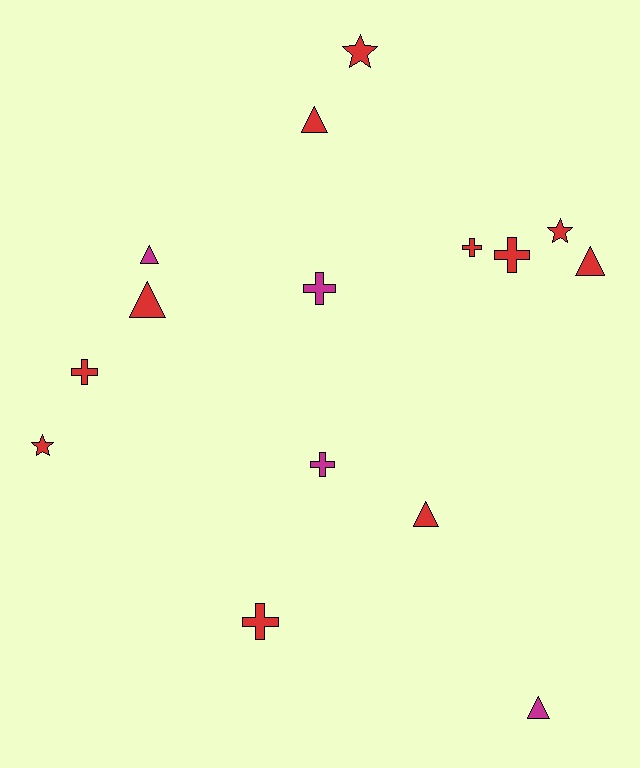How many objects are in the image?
There are 15 objects.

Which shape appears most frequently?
Cross, with 6 objects.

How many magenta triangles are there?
There are 2 magenta triangles.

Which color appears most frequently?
Red, with 11 objects.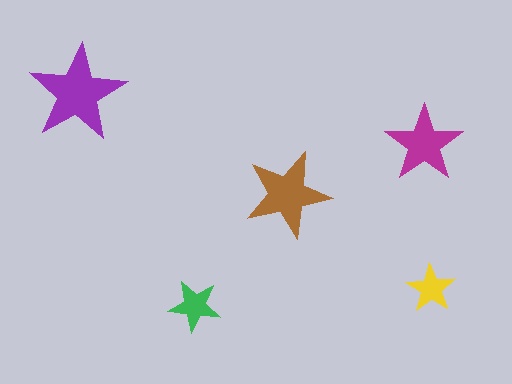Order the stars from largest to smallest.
the purple one, the brown one, the magenta one, the green one, the yellow one.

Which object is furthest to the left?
The purple star is leftmost.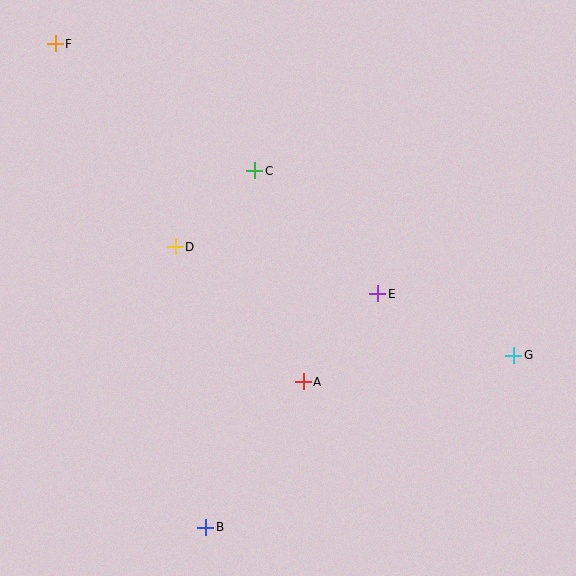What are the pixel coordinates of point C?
Point C is at (254, 171).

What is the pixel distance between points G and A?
The distance between G and A is 212 pixels.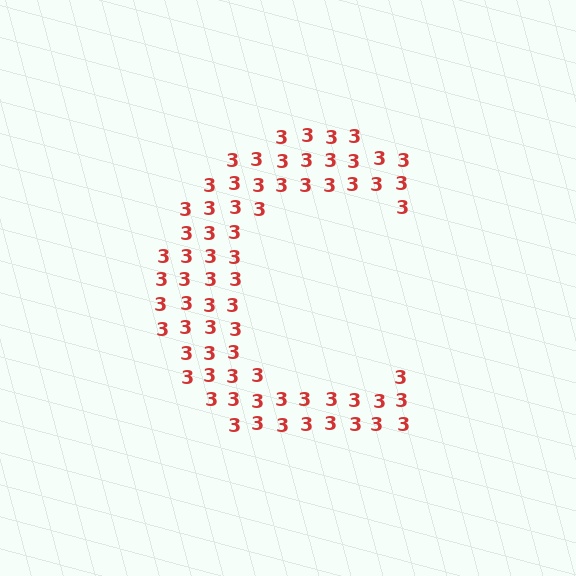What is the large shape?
The large shape is the letter C.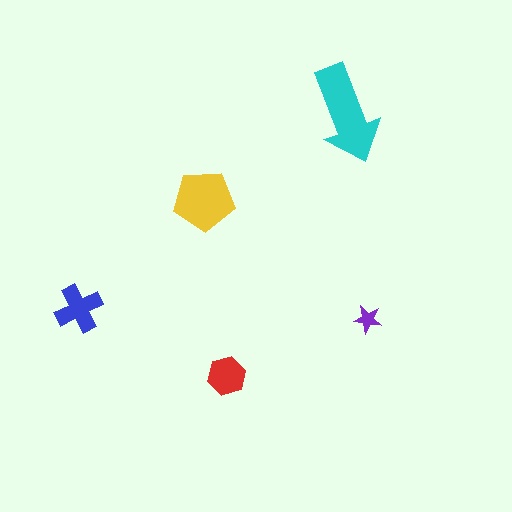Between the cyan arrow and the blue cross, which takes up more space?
The cyan arrow.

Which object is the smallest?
The purple star.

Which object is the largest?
The cyan arrow.